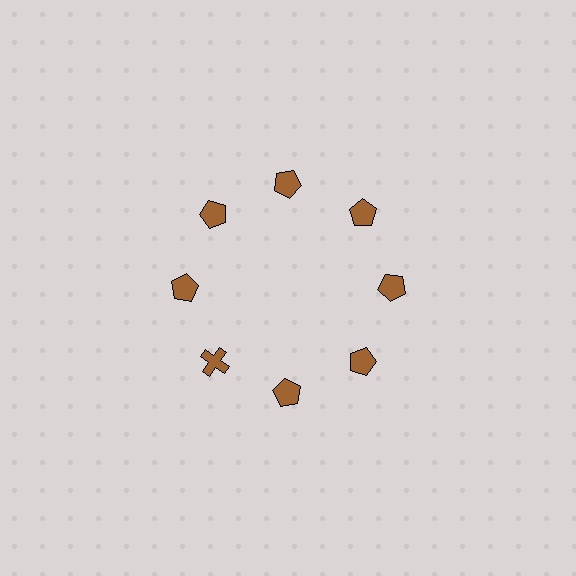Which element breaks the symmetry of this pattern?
The brown cross at roughly the 8 o'clock position breaks the symmetry. All other shapes are brown pentagons.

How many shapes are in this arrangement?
There are 8 shapes arranged in a ring pattern.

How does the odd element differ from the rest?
It has a different shape: cross instead of pentagon.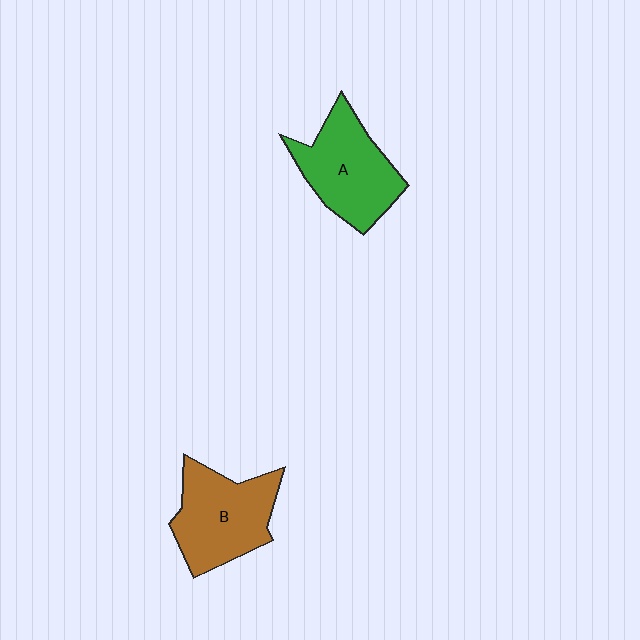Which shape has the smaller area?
Shape A (green).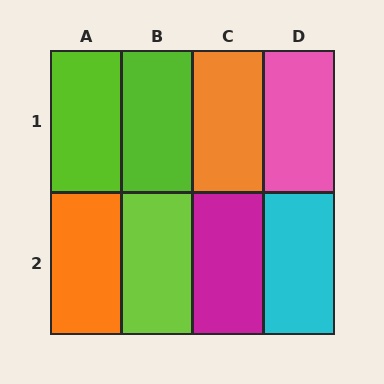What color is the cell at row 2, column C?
Magenta.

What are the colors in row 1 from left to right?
Lime, lime, orange, pink.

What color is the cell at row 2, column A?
Orange.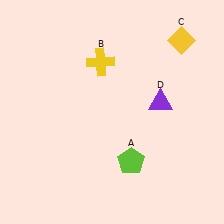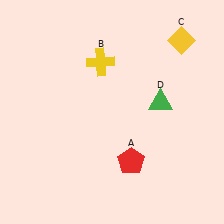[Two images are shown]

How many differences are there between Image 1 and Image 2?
There are 2 differences between the two images.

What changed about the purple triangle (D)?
In Image 1, D is purple. In Image 2, it changed to green.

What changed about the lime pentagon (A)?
In Image 1, A is lime. In Image 2, it changed to red.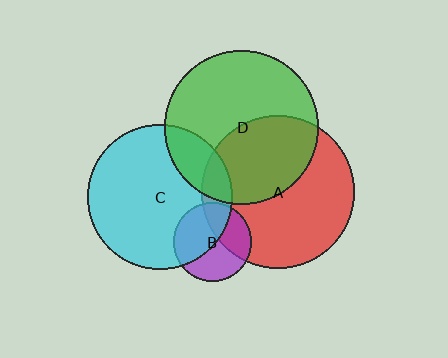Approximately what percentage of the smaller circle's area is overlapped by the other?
Approximately 35%.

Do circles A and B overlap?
Yes.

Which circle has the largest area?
Circle D (green).